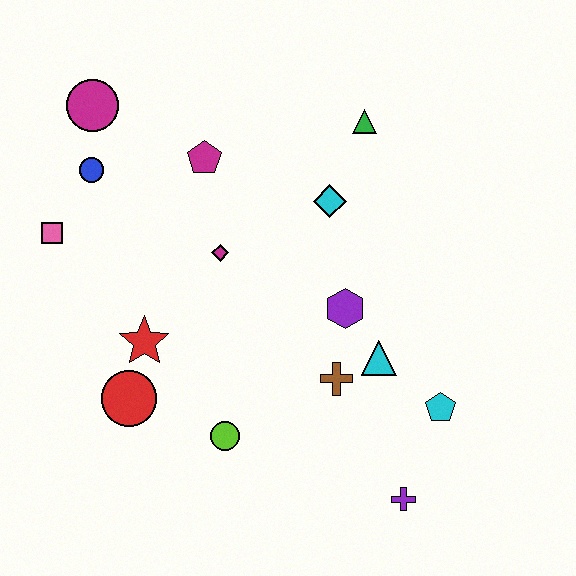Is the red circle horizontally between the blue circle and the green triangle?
Yes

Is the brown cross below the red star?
Yes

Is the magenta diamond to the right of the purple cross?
No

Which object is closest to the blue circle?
The magenta circle is closest to the blue circle.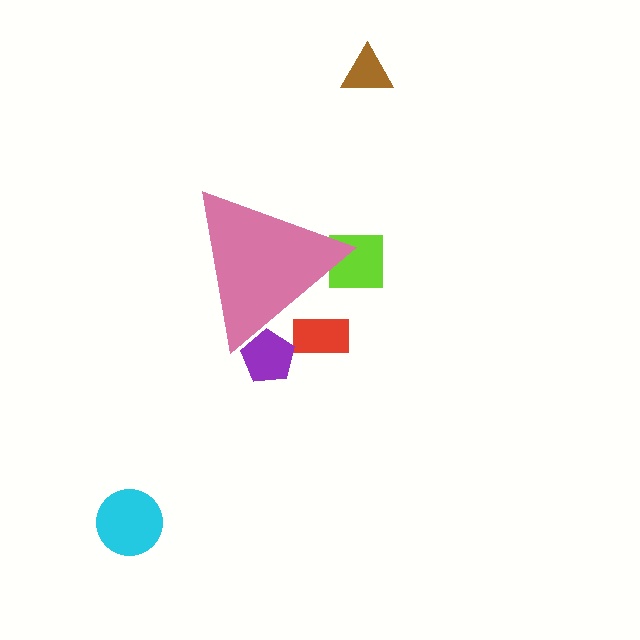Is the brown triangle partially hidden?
No, the brown triangle is fully visible.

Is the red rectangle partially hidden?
Yes, the red rectangle is partially hidden behind the pink triangle.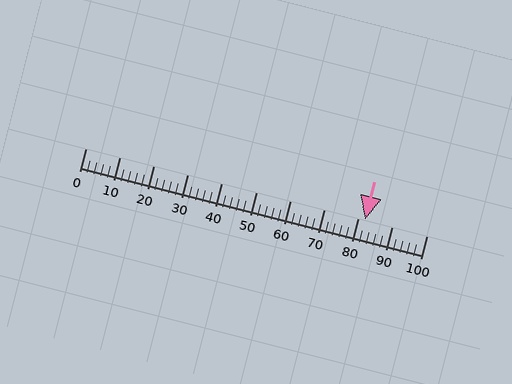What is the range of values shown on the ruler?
The ruler shows values from 0 to 100.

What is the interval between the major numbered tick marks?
The major tick marks are spaced 10 units apart.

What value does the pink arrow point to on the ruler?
The pink arrow points to approximately 82.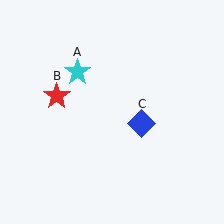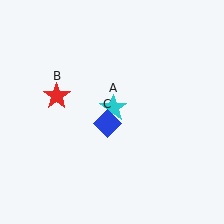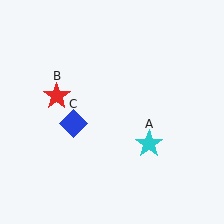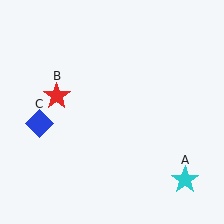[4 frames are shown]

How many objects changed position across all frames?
2 objects changed position: cyan star (object A), blue diamond (object C).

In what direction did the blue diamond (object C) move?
The blue diamond (object C) moved left.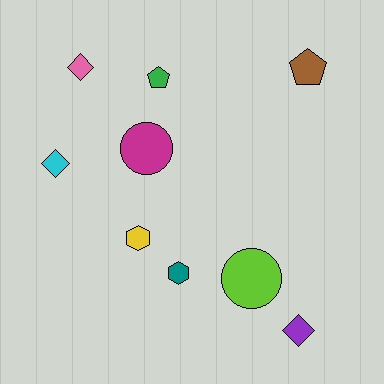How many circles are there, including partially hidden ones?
There are 2 circles.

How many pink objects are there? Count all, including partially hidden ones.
There is 1 pink object.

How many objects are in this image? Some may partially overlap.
There are 9 objects.